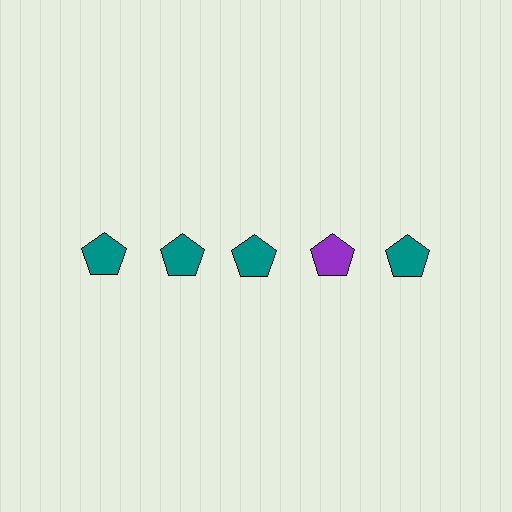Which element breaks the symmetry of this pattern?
The purple pentagon in the top row, second from right column breaks the symmetry. All other shapes are teal pentagons.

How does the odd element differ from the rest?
It has a different color: purple instead of teal.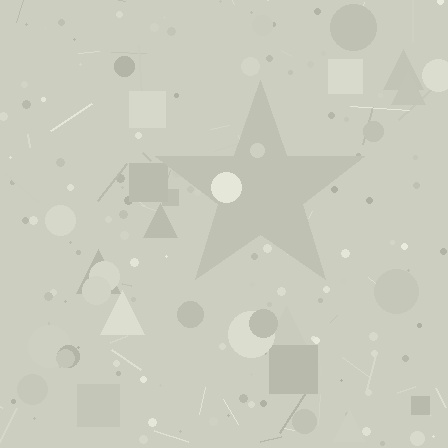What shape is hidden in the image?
A star is hidden in the image.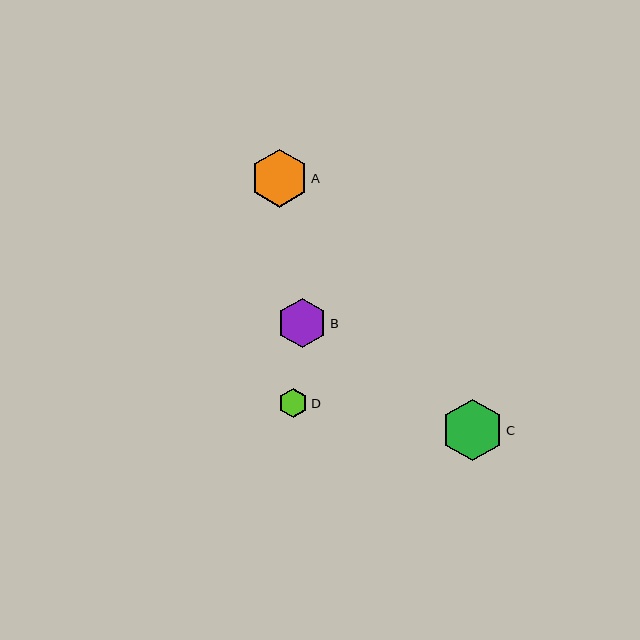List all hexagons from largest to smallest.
From largest to smallest: C, A, B, D.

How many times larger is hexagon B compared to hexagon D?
Hexagon B is approximately 1.7 times the size of hexagon D.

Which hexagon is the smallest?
Hexagon D is the smallest with a size of approximately 30 pixels.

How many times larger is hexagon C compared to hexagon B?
Hexagon C is approximately 1.2 times the size of hexagon B.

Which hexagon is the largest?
Hexagon C is the largest with a size of approximately 62 pixels.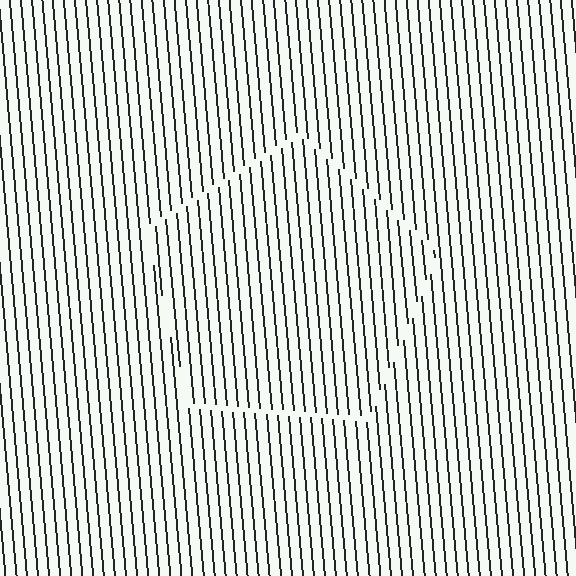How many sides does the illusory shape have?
5 sides — the line-ends trace a pentagon.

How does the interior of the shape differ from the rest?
The interior of the shape contains the same grating, shifted by half a period — the contour is defined by the phase discontinuity where line-ends from the inner and outer gratings abut.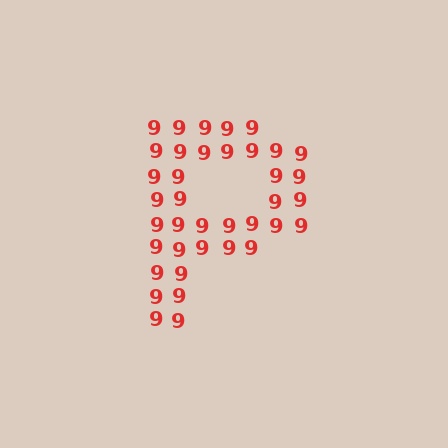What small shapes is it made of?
It is made of small digit 9's.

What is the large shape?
The large shape is the letter P.